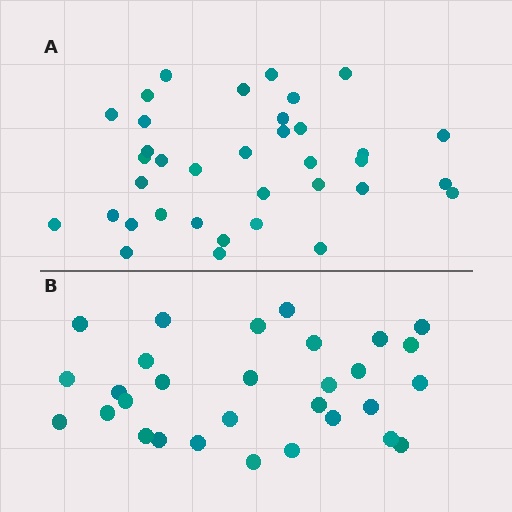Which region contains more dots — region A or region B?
Region A (the top region) has more dots.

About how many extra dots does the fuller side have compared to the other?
Region A has about 6 more dots than region B.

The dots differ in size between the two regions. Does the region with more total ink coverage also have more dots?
No. Region B has more total ink coverage because its dots are larger, but region A actually contains more individual dots. Total area can be misleading — the number of items is what matters here.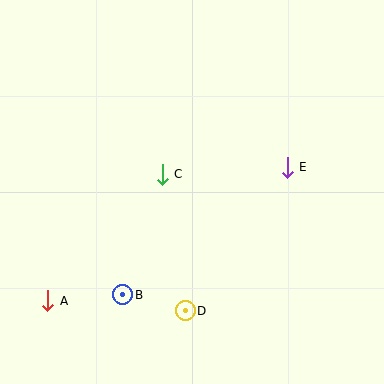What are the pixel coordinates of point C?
Point C is at (162, 174).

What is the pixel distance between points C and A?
The distance between C and A is 171 pixels.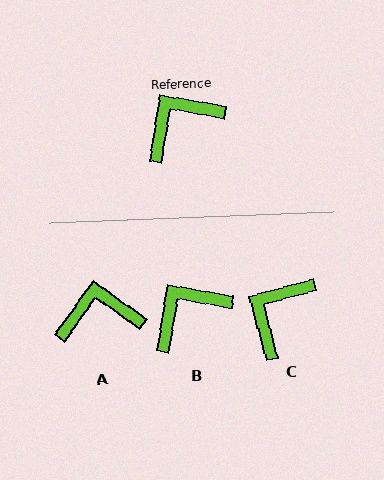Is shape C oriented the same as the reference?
No, it is off by about 25 degrees.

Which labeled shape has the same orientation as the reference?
B.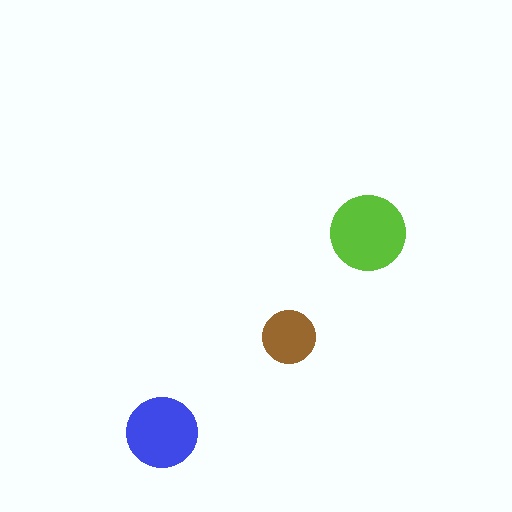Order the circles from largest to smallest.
the lime one, the blue one, the brown one.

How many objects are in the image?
There are 3 objects in the image.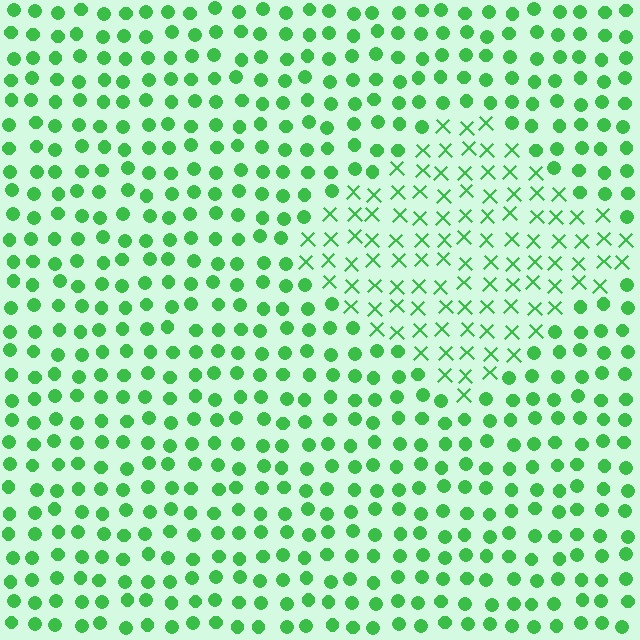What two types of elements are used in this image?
The image uses X marks inside the diamond region and circles outside it.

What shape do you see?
I see a diamond.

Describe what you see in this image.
The image is filled with small green elements arranged in a uniform grid. A diamond-shaped region contains X marks, while the surrounding area contains circles. The boundary is defined purely by the change in element shape.